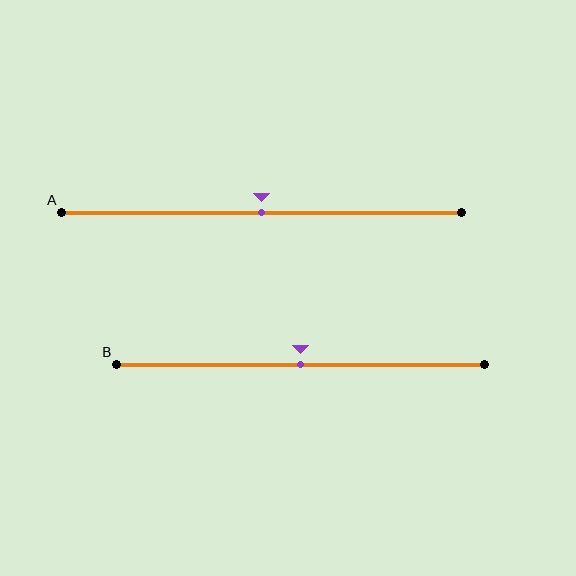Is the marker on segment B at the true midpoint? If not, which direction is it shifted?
Yes, the marker on segment B is at the true midpoint.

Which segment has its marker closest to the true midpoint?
Segment A has its marker closest to the true midpoint.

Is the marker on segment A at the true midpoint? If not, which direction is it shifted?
Yes, the marker on segment A is at the true midpoint.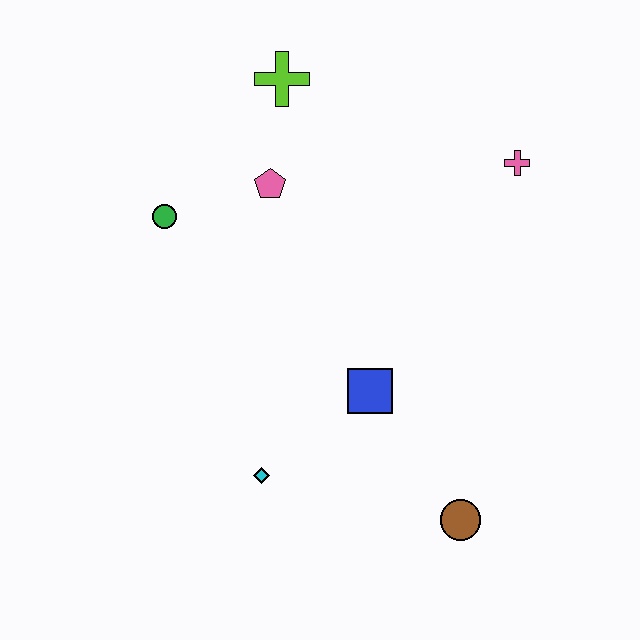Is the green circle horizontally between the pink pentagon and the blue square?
No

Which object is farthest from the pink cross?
The cyan diamond is farthest from the pink cross.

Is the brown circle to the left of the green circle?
No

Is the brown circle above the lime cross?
No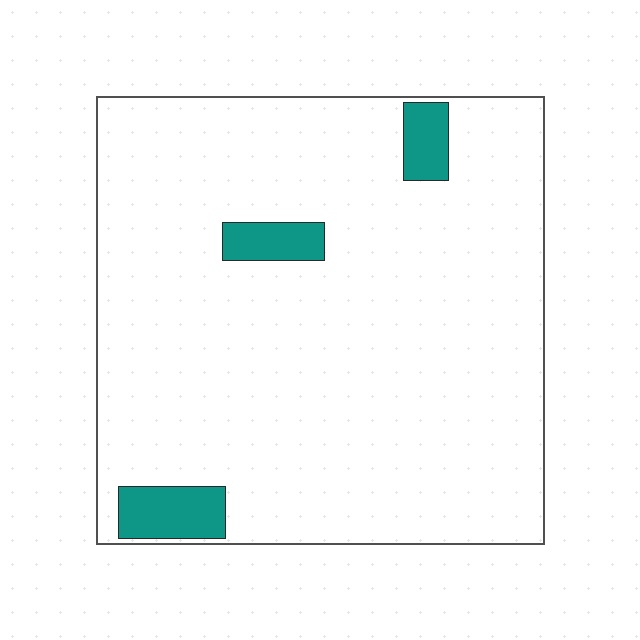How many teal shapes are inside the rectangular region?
3.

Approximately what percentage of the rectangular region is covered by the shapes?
Approximately 5%.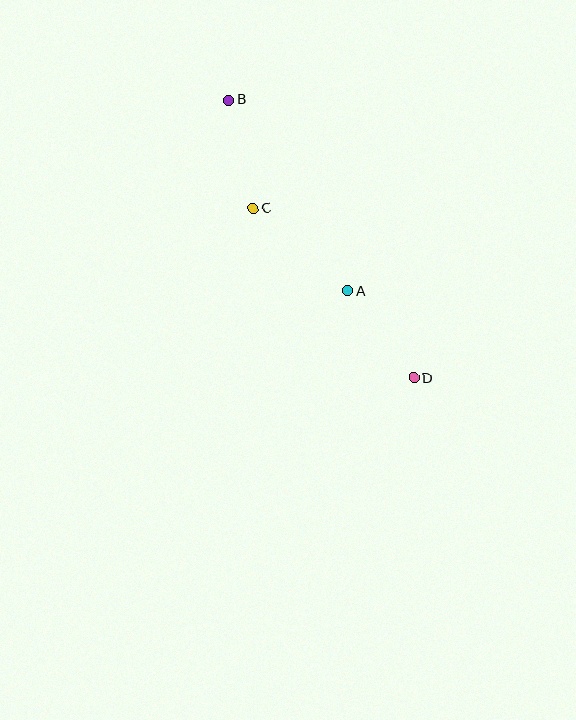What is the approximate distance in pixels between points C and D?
The distance between C and D is approximately 234 pixels.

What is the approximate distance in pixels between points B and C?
The distance between B and C is approximately 111 pixels.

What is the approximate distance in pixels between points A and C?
The distance between A and C is approximately 125 pixels.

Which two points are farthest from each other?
Points B and D are farthest from each other.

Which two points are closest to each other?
Points A and D are closest to each other.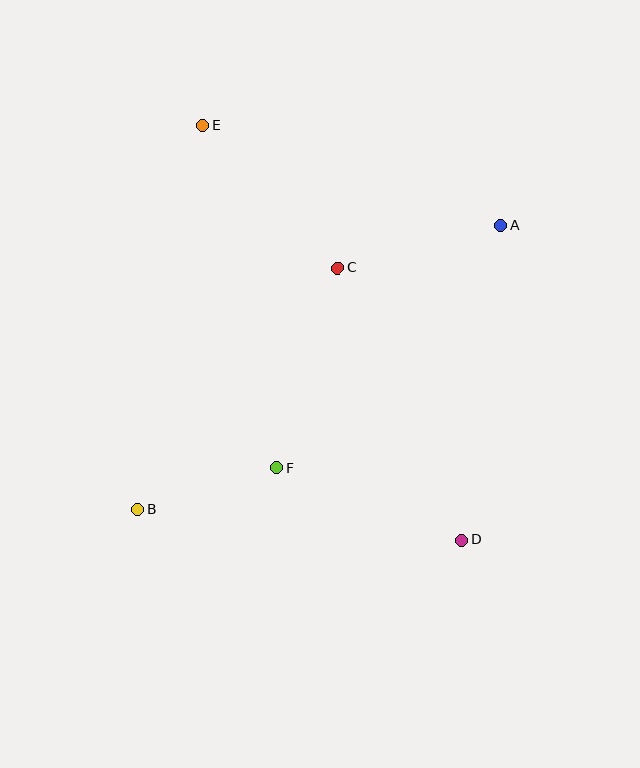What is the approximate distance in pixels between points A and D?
The distance between A and D is approximately 317 pixels.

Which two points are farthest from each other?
Points D and E are farthest from each other.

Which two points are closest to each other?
Points B and F are closest to each other.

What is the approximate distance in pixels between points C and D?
The distance between C and D is approximately 299 pixels.